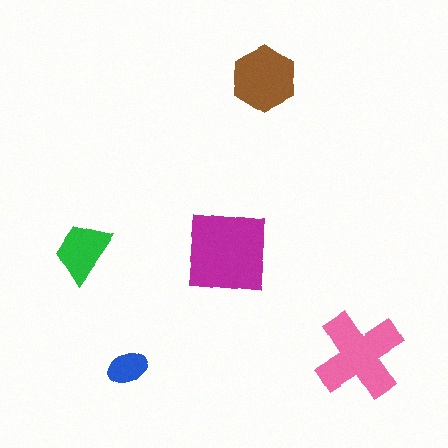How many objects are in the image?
There are 5 objects in the image.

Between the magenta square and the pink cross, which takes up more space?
The magenta square.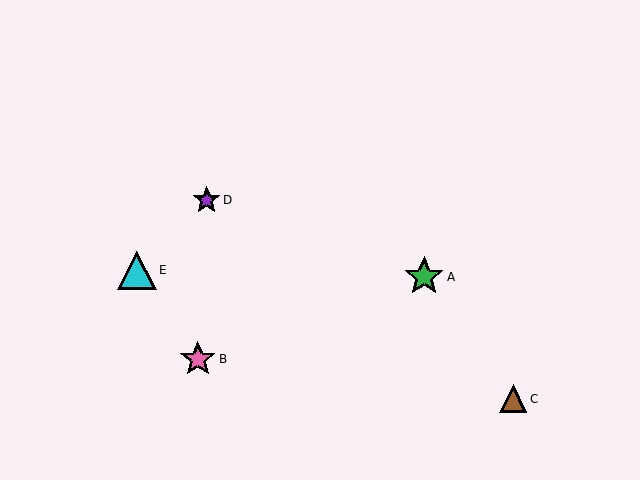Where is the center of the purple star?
The center of the purple star is at (207, 200).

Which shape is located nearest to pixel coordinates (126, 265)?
The cyan triangle (labeled E) at (137, 271) is nearest to that location.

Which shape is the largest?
The green star (labeled A) is the largest.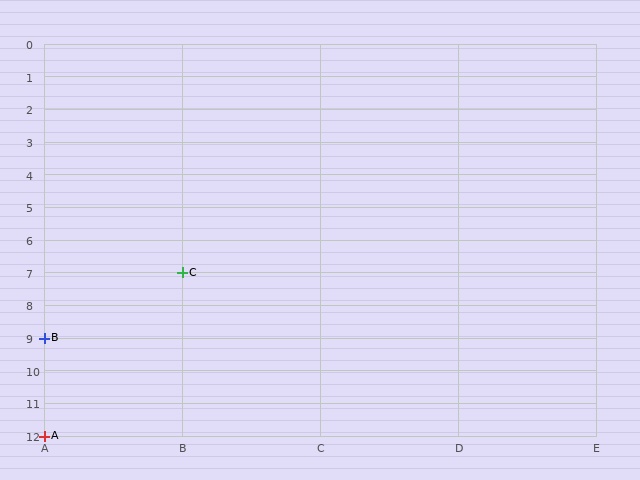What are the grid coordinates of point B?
Point B is at grid coordinates (A, 9).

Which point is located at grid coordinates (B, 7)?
Point C is at (B, 7).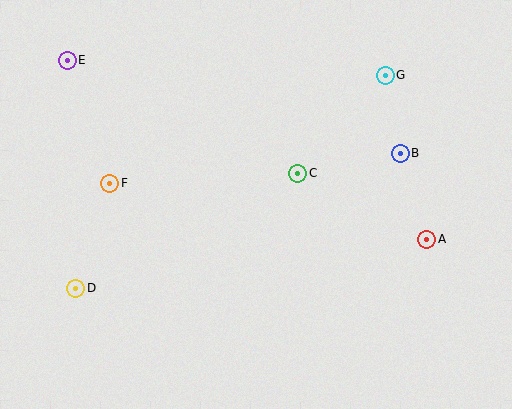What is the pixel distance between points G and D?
The distance between G and D is 376 pixels.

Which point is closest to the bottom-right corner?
Point A is closest to the bottom-right corner.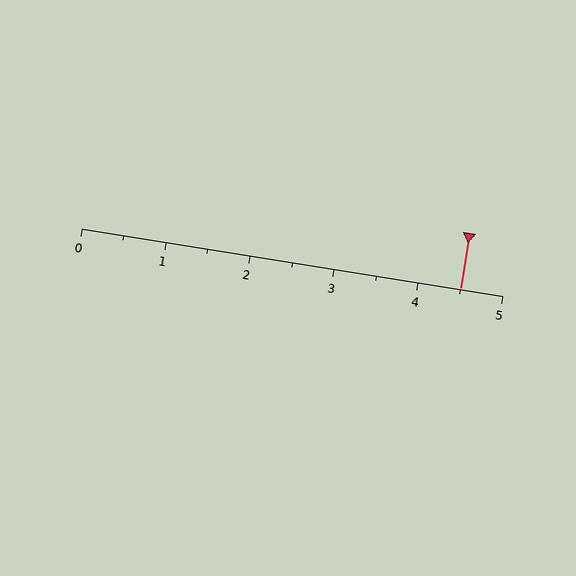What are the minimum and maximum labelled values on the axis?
The axis runs from 0 to 5.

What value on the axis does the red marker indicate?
The marker indicates approximately 4.5.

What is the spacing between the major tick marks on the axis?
The major ticks are spaced 1 apart.